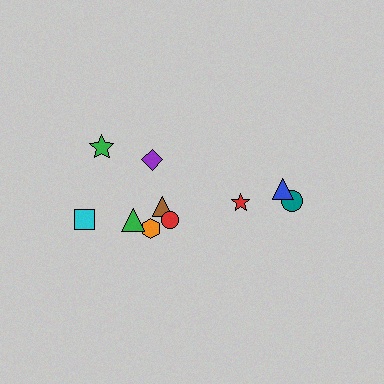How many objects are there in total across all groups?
There are 10 objects.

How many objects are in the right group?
There are 3 objects.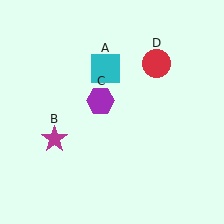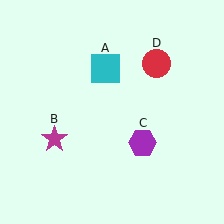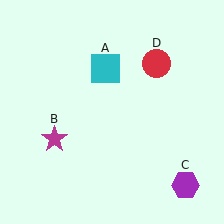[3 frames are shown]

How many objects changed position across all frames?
1 object changed position: purple hexagon (object C).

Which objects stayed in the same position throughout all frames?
Cyan square (object A) and magenta star (object B) and red circle (object D) remained stationary.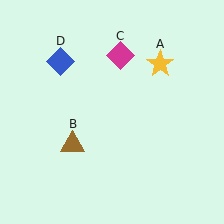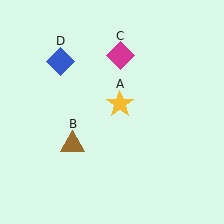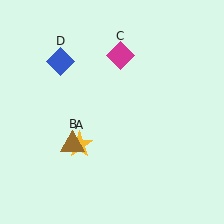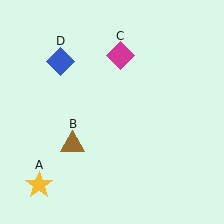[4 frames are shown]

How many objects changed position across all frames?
1 object changed position: yellow star (object A).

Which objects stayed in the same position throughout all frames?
Brown triangle (object B) and magenta diamond (object C) and blue diamond (object D) remained stationary.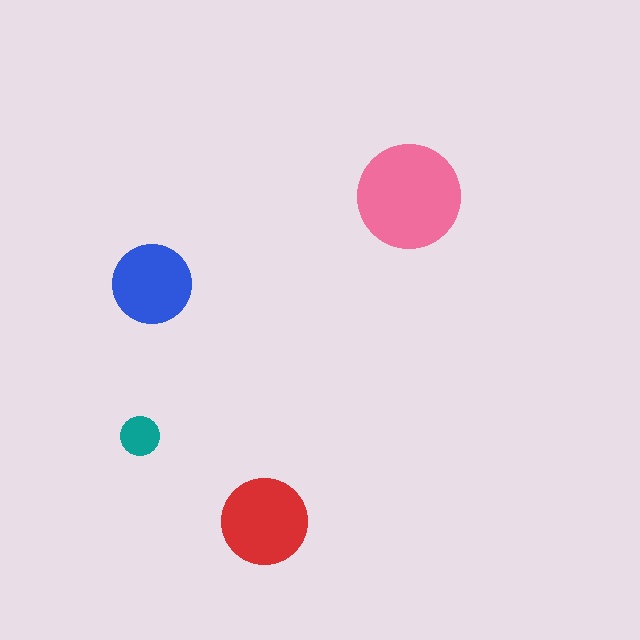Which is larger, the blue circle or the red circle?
The red one.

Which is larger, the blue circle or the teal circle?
The blue one.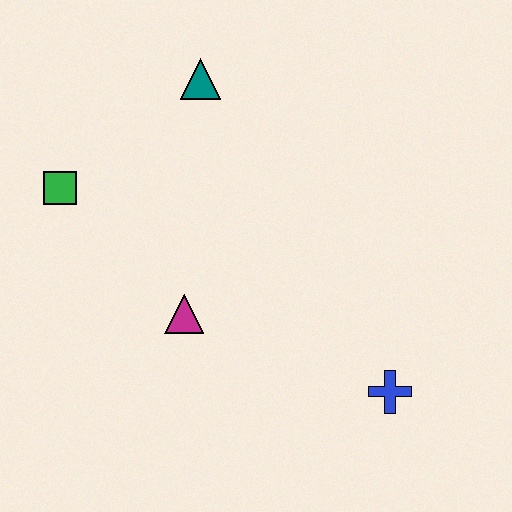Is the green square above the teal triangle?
No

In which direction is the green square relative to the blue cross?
The green square is to the left of the blue cross.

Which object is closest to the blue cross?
The magenta triangle is closest to the blue cross.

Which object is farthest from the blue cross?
The green square is farthest from the blue cross.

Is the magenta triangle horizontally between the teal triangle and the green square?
Yes